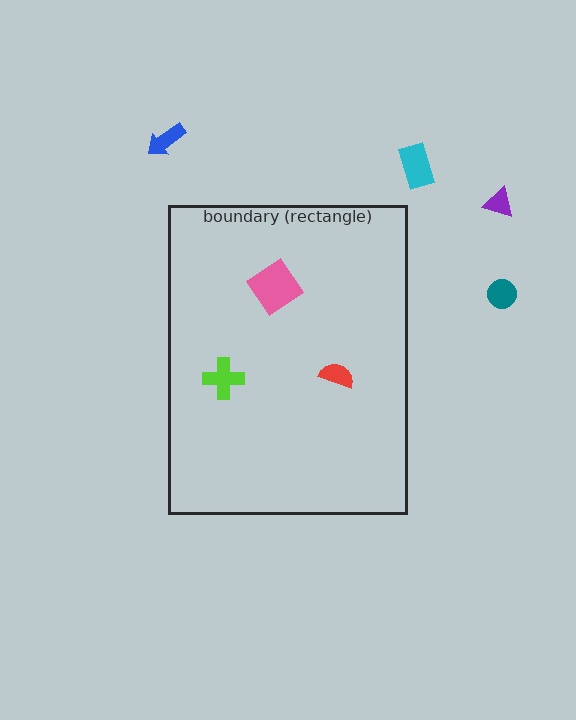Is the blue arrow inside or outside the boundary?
Outside.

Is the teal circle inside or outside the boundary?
Outside.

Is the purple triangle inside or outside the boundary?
Outside.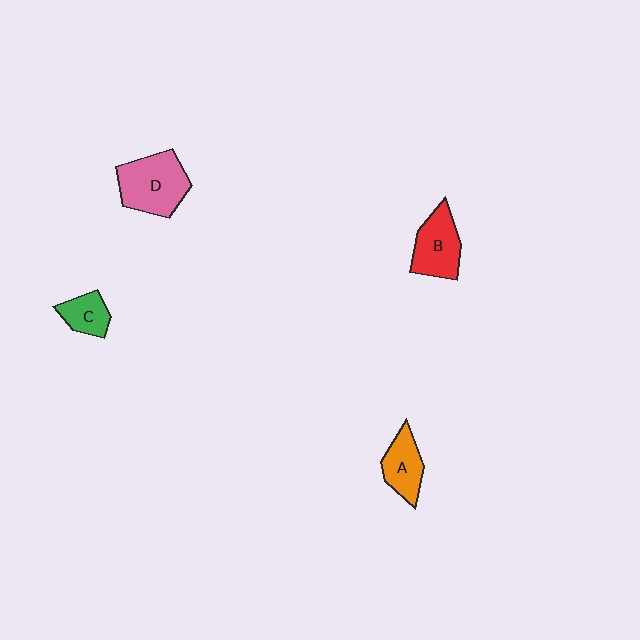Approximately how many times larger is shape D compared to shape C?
Approximately 2.1 times.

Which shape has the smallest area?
Shape C (green).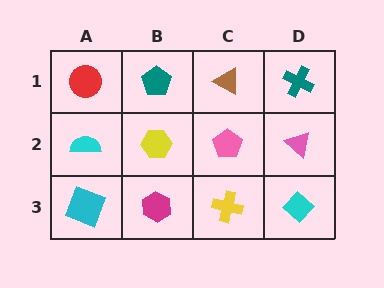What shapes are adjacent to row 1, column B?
A yellow hexagon (row 2, column B), a red circle (row 1, column A), a brown triangle (row 1, column C).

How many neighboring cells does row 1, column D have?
2.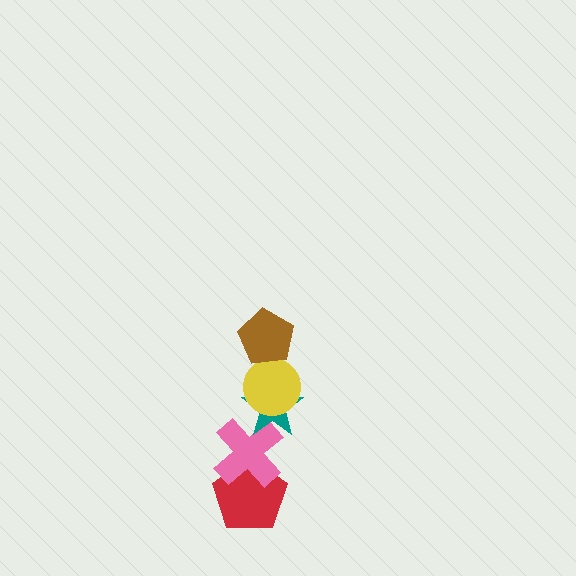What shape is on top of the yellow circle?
The brown pentagon is on top of the yellow circle.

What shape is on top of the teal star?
The yellow circle is on top of the teal star.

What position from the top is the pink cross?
The pink cross is 4th from the top.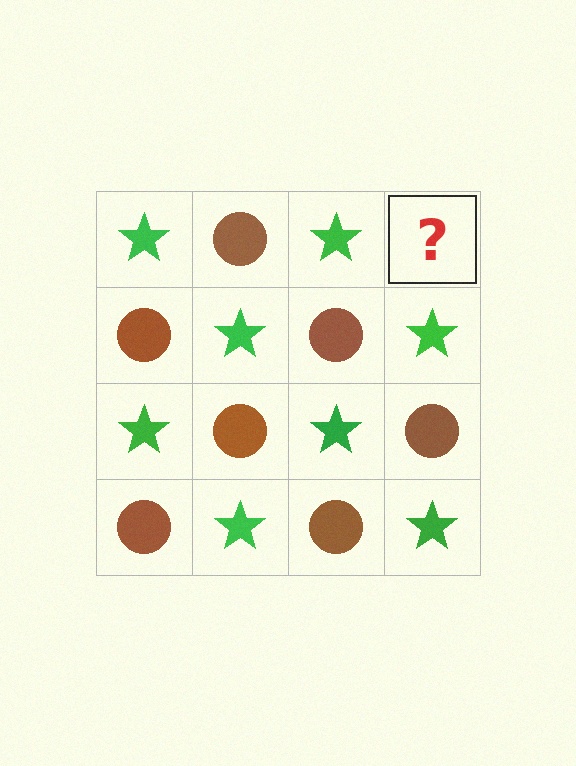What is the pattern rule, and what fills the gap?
The rule is that it alternates green star and brown circle in a checkerboard pattern. The gap should be filled with a brown circle.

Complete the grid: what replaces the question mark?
The question mark should be replaced with a brown circle.